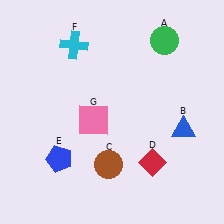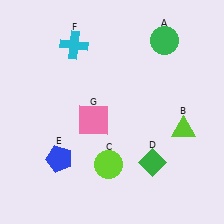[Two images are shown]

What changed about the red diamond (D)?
In Image 1, D is red. In Image 2, it changed to green.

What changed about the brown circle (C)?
In Image 1, C is brown. In Image 2, it changed to lime.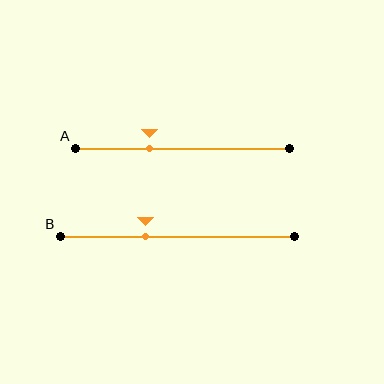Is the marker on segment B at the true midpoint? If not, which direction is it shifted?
No, the marker on segment B is shifted to the left by about 14% of the segment length.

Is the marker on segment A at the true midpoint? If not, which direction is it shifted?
No, the marker on segment A is shifted to the left by about 16% of the segment length.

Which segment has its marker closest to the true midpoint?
Segment B has its marker closest to the true midpoint.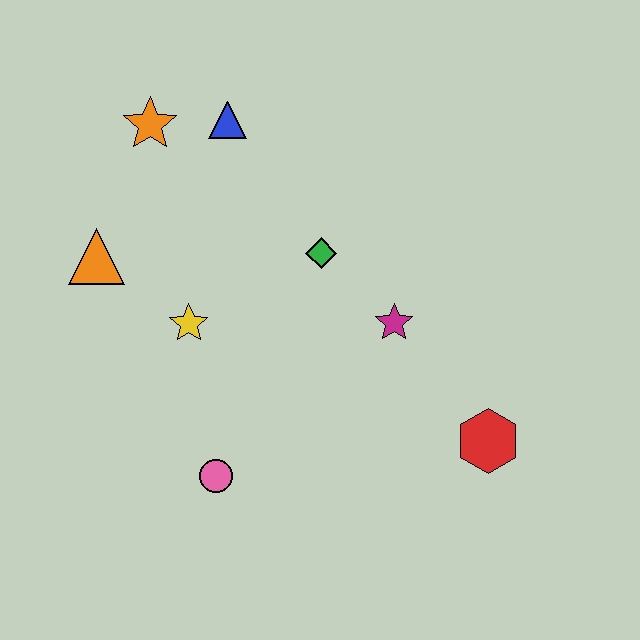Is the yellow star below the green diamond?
Yes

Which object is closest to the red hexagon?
The magenta star is closest to the red hexagon.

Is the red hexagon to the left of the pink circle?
No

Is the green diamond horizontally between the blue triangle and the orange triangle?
No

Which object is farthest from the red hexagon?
The orange star is farthest from the red hexagon.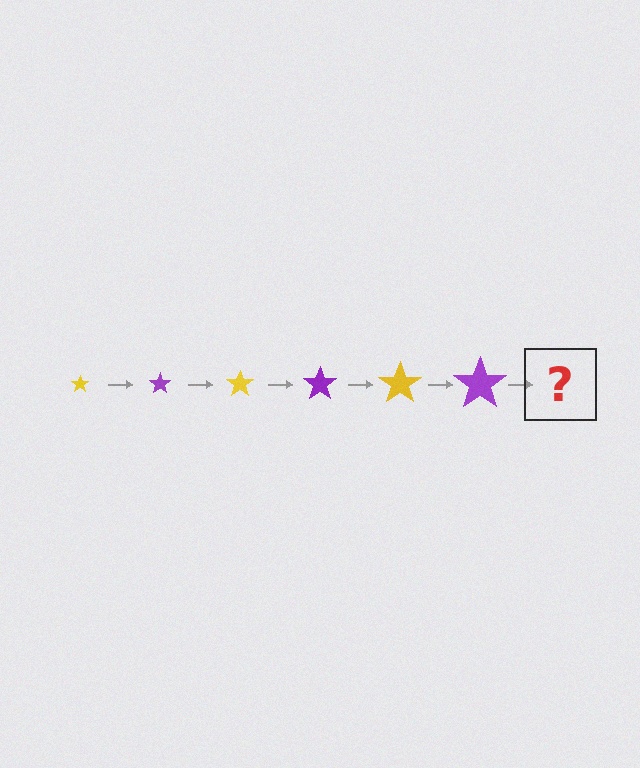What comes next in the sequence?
The next element should be a yellow star, larger than the previous one.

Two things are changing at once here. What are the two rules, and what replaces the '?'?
The two rules are that the star grows larger each step and the color cycles through yellow and purple. The '?' should be a yellow star, larger than the previous one.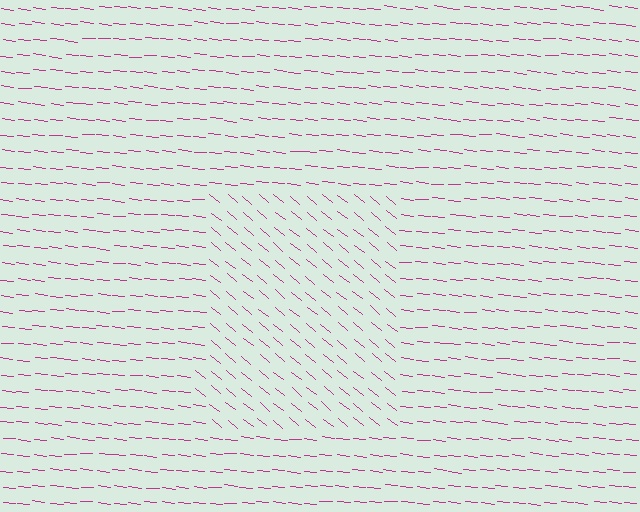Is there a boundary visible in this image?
Yes, there is a texture boundary formed by a change in line orientation.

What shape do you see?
I see a rectangle.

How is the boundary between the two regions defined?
The boundary is defined purely by a change in line orientation (approximately 34 degrees difference). All lines are the same color and thickness.